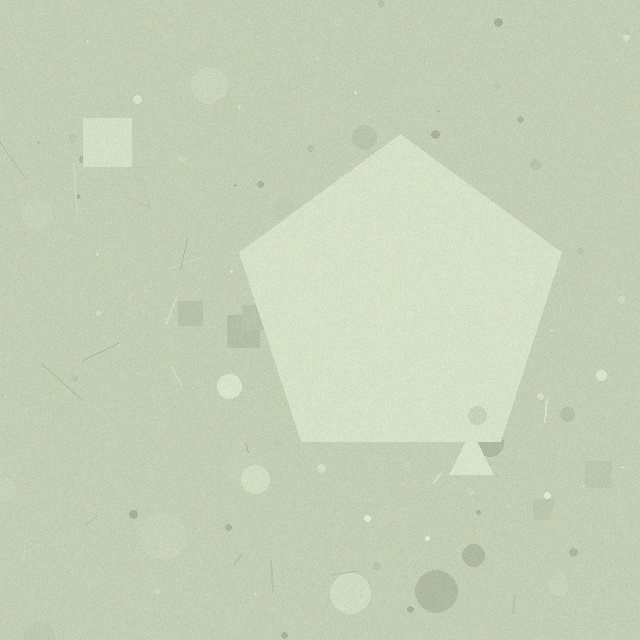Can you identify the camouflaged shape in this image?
The camouflaged shape is a pentagon.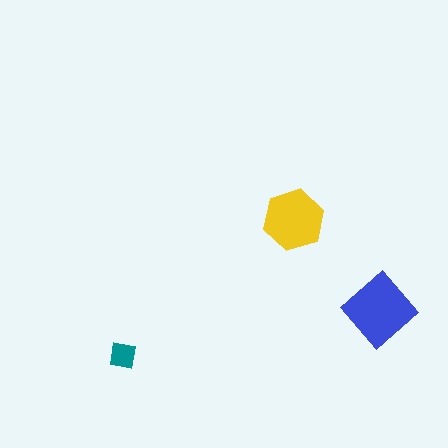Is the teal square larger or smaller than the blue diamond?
Smaller.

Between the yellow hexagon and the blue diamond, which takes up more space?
The blue diamond.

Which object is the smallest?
The teal square.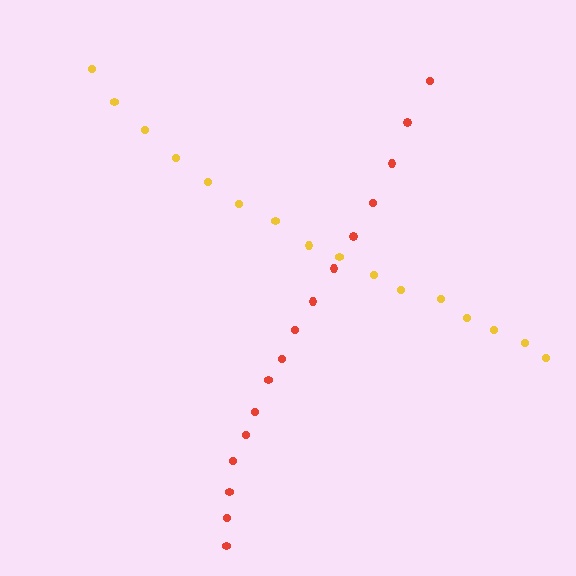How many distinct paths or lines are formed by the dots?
There are 2 distinct paths.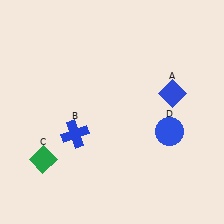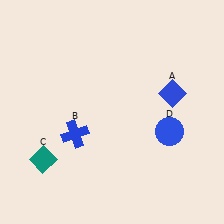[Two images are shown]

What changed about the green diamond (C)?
In Image 1, C is green. In Image 2, it changed to teal.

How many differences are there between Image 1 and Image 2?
There is 1 difference between the two images.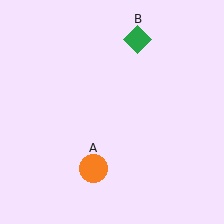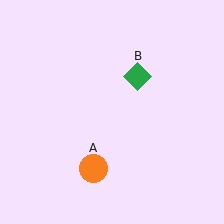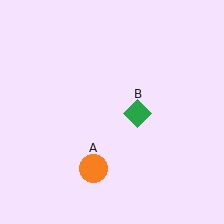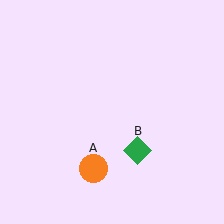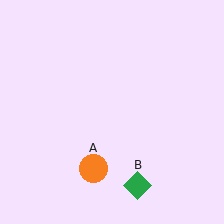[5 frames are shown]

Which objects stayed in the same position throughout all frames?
Orange circle (object A) remained stationary.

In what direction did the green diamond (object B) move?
The green diamond (object B) moved down.